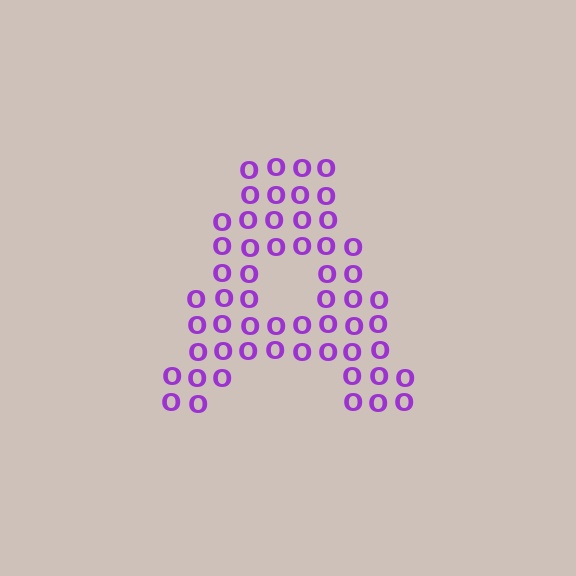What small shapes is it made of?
It is made of small letter O's.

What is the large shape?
The large shape is the letter A.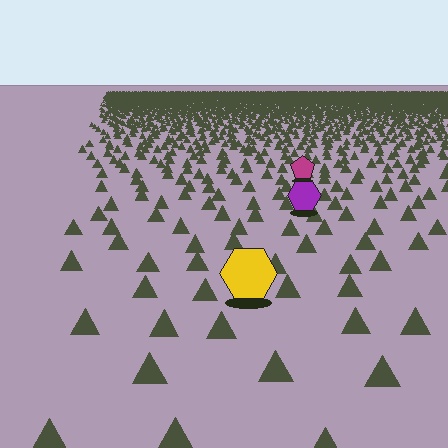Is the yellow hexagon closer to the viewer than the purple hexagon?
Yes. The yellow hexagon is closer — you can tell from the texture gradient: the ground texture is coarser near it.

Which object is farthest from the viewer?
The magenta pentagon is farthest from the viewer. It appears smaller and the ground texture around it is denser.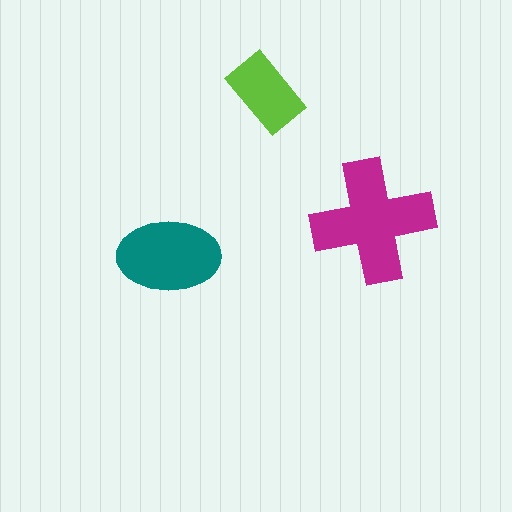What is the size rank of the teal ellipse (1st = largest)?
2nd.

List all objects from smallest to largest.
The lime rectangle, the teal ellipse, the magenta cross.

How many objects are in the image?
There are 3 objects in the image.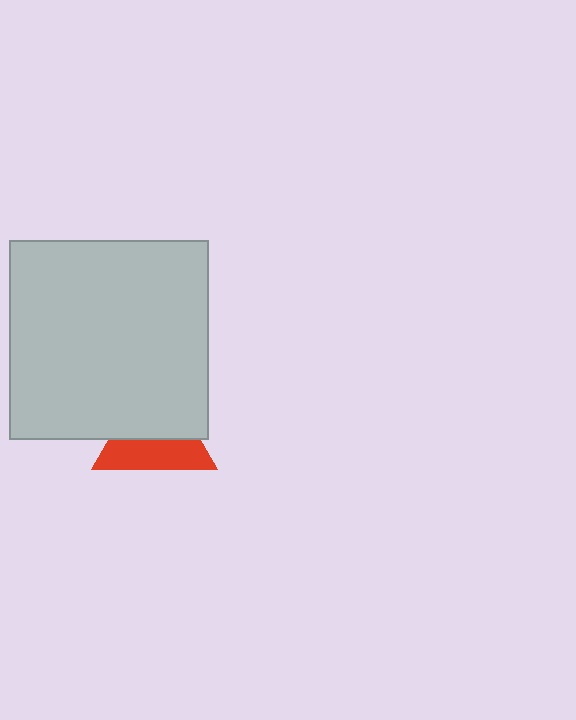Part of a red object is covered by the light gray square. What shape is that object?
It is a triangle.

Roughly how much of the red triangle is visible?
About half of it is visible (roughly 47%).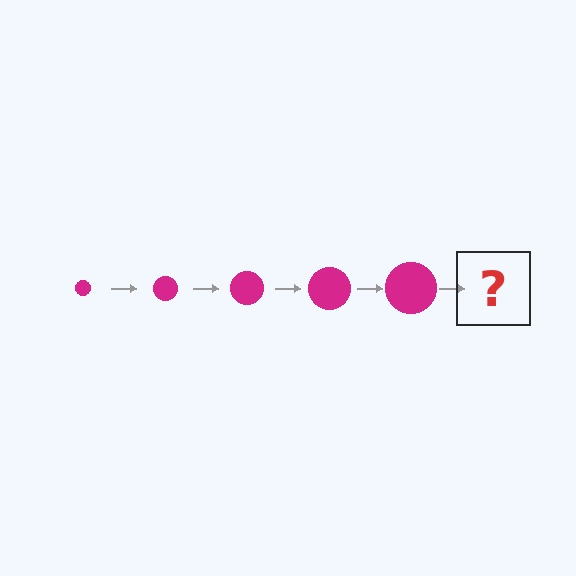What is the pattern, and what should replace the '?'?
The pattern is that the circle gets progressively larger each step. The '?' should be a magenta circle, larger than the previous one.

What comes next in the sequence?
The next element should be a magenta circle, larger than the previous one.